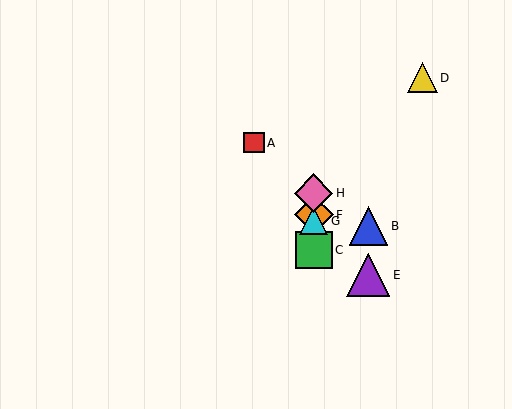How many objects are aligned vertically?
4 objects (C, F, G, H) are aligned vertically.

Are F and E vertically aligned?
No, F is at x≈314 and E is at x≈368.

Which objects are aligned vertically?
Objects C, F, G, H are aligned vertically.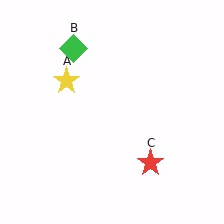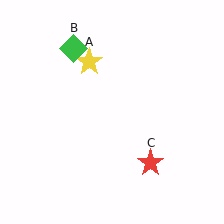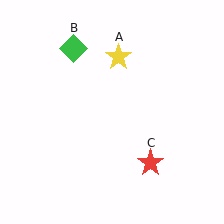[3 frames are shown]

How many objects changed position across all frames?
1 object changed position: yellow star (object A).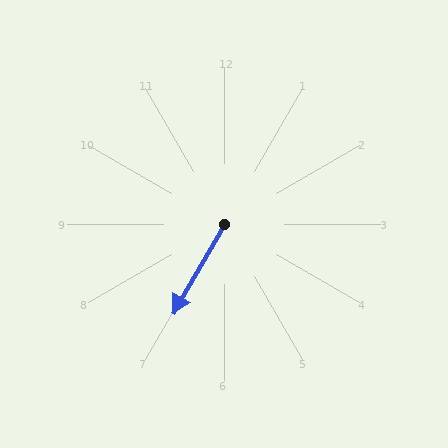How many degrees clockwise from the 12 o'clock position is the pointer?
Approximately 210 degrees.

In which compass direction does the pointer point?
Southwest.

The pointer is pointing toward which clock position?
Roughly 7 o'clock.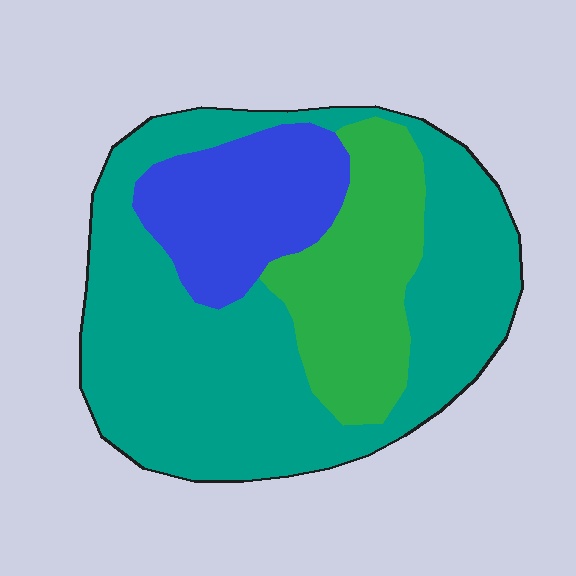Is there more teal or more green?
Teal.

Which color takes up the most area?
Teal, at roughly 60%.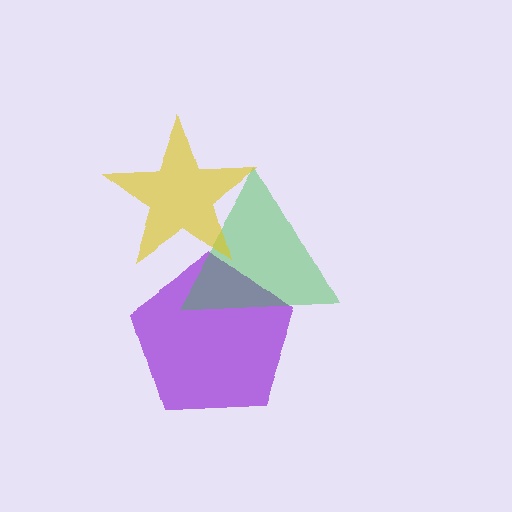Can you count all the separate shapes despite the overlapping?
Yes, there are 3 separate shapes.